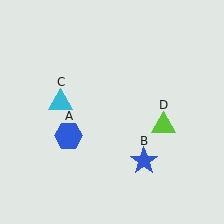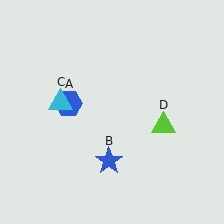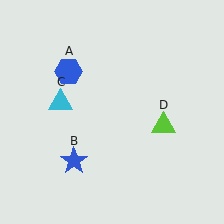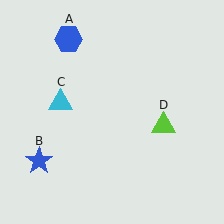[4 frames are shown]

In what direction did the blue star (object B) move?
The blue star (object B) moved left.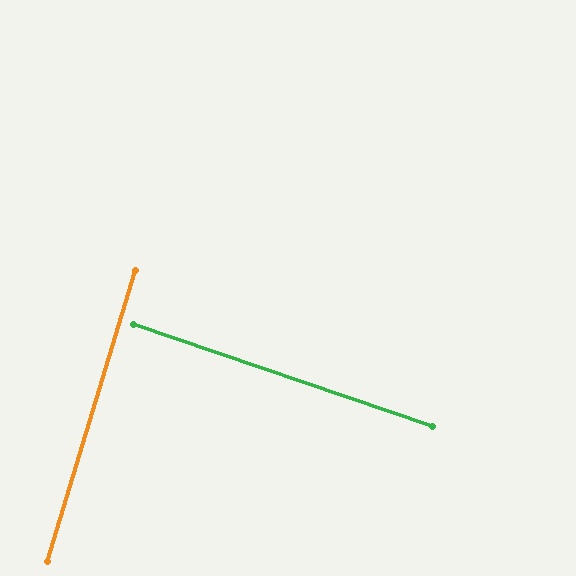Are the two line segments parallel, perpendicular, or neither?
Perpendicular — they meet at approximately 88°.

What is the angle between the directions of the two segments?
Approximately 88 degrees.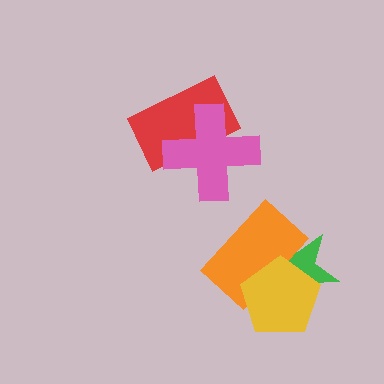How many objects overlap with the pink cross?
1 object overlaps with the pink cross.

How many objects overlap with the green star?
2 objects overlap with the green star.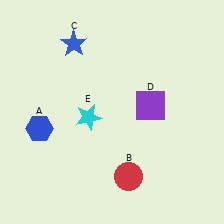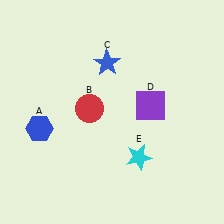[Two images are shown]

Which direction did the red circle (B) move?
The red circle (B) moved up.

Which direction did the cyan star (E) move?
The cyan star (E) moved right.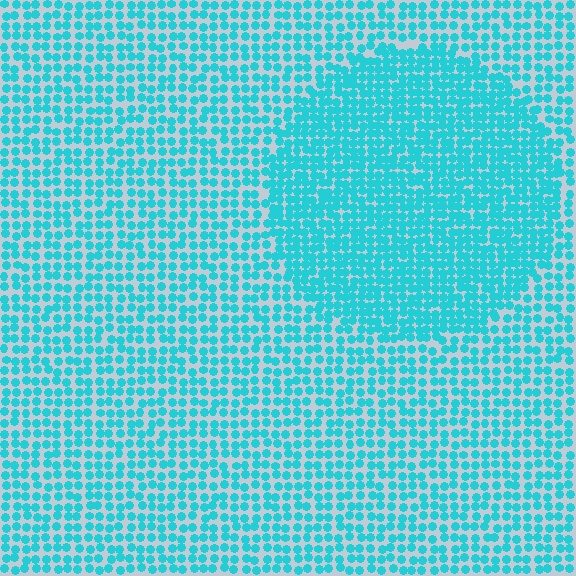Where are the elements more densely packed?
The elements are more densely packed inside the circle boundary.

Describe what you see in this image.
The image contains small cyan elements arranged at two different densities. A circle-shaped region is visible where the elements are more densely packed than the surrounding area.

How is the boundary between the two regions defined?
The boundary is defined by a change in element density (approximately 1.6x ratio). All elements are the same color, size, and shape.